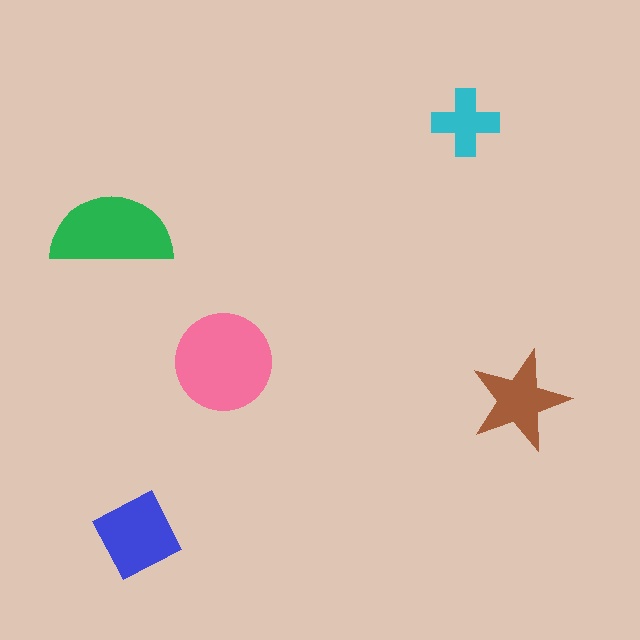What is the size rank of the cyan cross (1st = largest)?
5th.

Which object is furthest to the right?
The brown star is rightmost.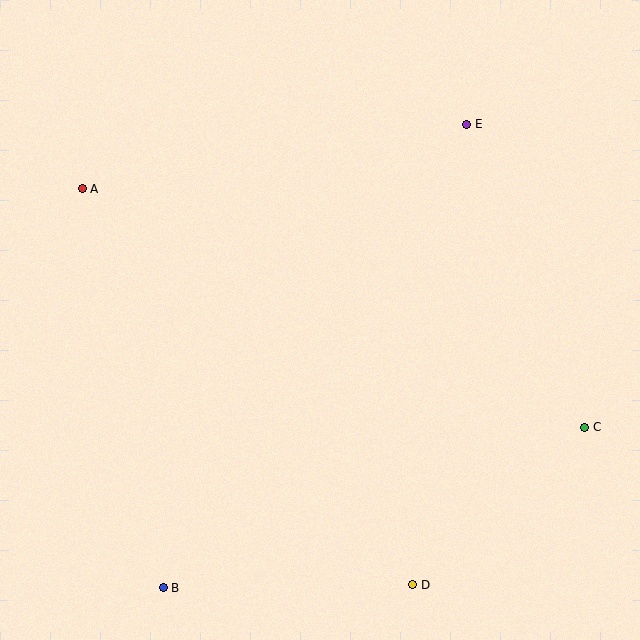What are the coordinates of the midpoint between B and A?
The midpoint between B and A is at (123, 388).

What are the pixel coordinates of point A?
Point A is at (82, 189).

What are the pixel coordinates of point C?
Point C is at (585, 427).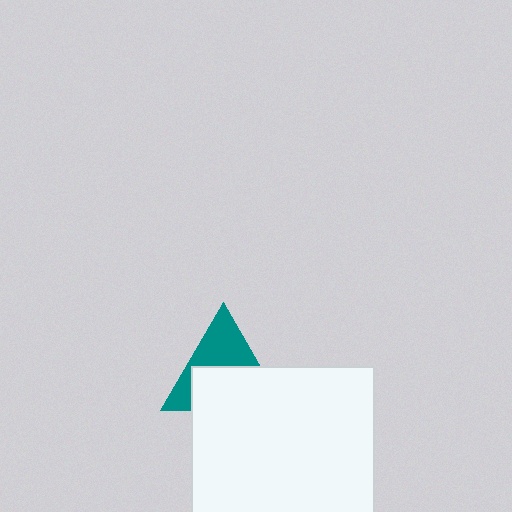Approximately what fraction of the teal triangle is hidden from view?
Roughly 54% of the teal triangle is hidden behind the white rectangle.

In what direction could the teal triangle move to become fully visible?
The teal triangle could move up. That would shift it out from behind the white rectangle entirely.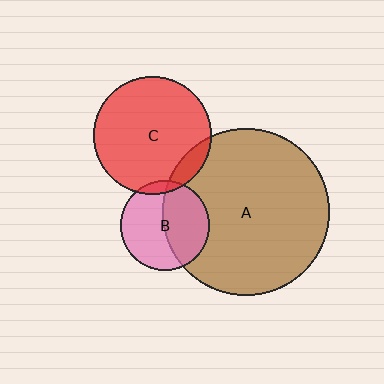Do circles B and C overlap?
Yes.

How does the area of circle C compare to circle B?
Approximately 1.7 times.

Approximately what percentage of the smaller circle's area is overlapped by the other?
Approximately 5%.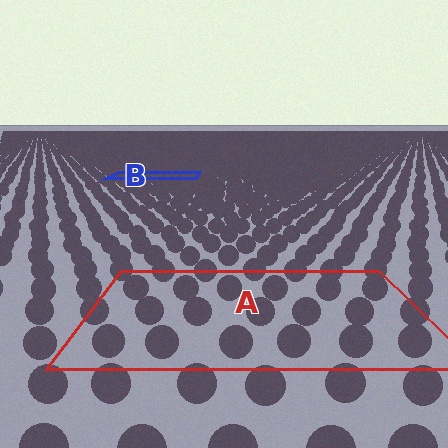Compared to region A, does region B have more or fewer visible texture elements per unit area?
Region B has more texture elements per unit area — they are packed more densely because it is farther away.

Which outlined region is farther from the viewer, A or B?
Region B is farther from the viewer — the texture elements inside it appear smaller and more densely packed.